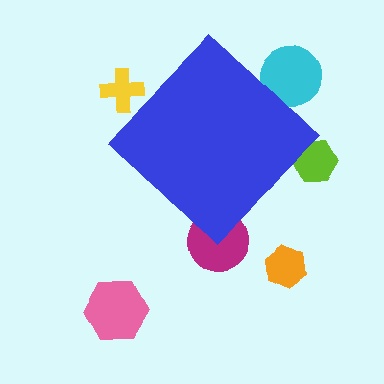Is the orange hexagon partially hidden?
No, the orange hexagon is fully visible.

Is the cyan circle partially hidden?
Yes, the cyan circle is partially hidden behind the blue diamond.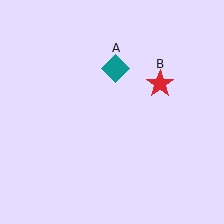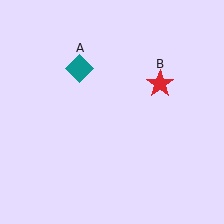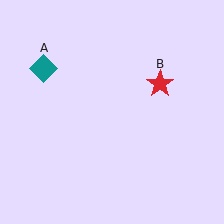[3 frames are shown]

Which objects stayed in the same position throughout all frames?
Red star (object B) remained stationary.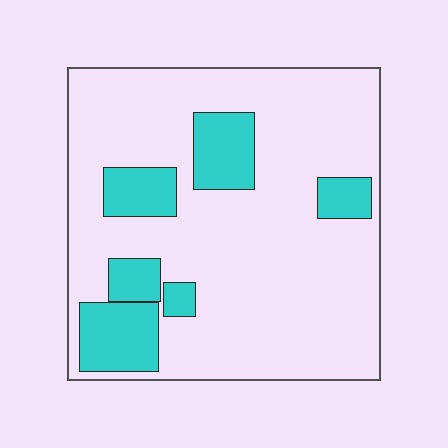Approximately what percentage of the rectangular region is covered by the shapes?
Approximately 20%.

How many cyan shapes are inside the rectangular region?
6.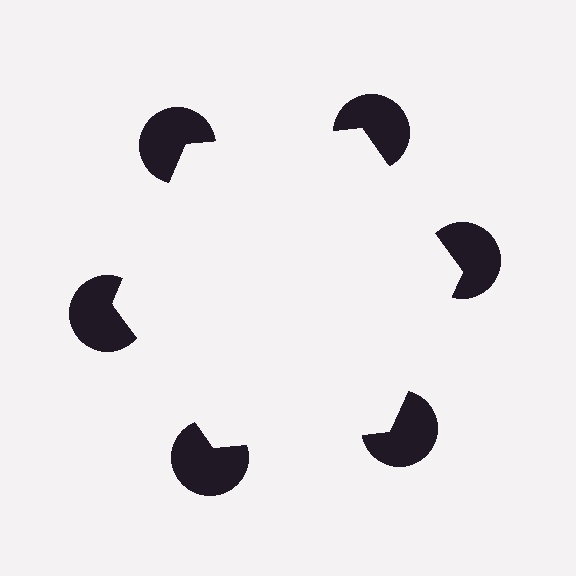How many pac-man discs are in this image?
There are 6 — one at each vertex of the illusory hexagon.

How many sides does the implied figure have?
6 sides.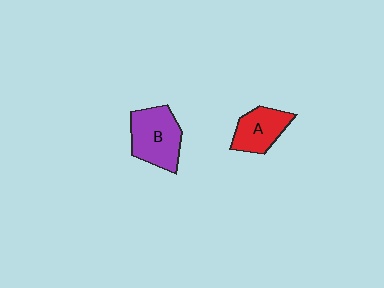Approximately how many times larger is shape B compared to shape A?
Approximately 1.4 times.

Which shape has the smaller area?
Shape A (red).